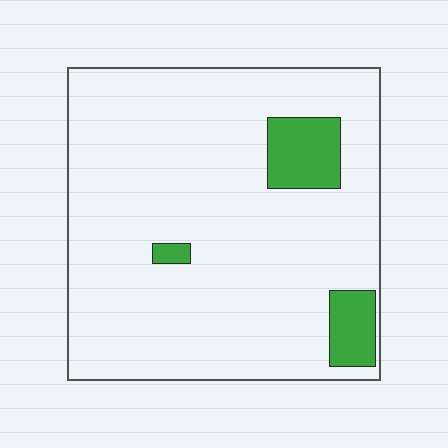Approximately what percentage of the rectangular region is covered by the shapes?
Approximately 10%.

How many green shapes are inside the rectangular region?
3.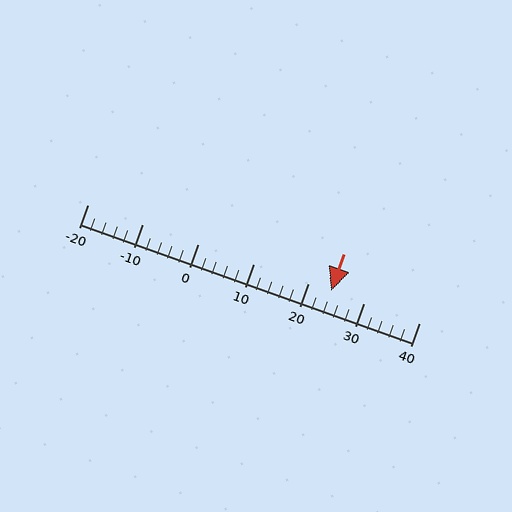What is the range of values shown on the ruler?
The ruler shows values from -20 to 40.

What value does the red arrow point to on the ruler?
The red arrow points to approximately 24.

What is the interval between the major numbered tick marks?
The major tick marks are spaced 10 units apart.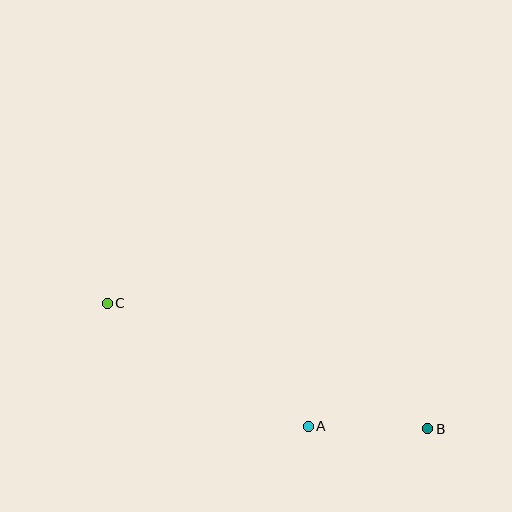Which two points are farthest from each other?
Points B and C are farthest from each other.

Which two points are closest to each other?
Points A and B are closest to each other.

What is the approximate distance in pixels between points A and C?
The distance between A and C is approximately 235 pixels.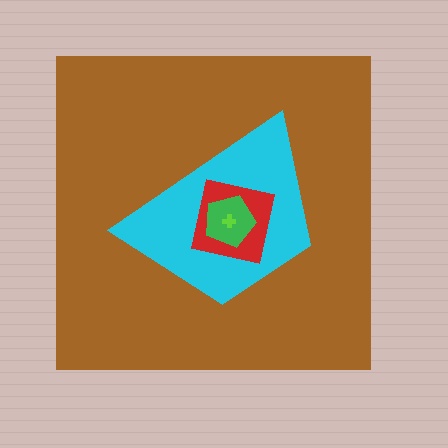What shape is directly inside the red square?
The green pentagon.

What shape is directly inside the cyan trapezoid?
The red square.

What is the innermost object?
The lime cross.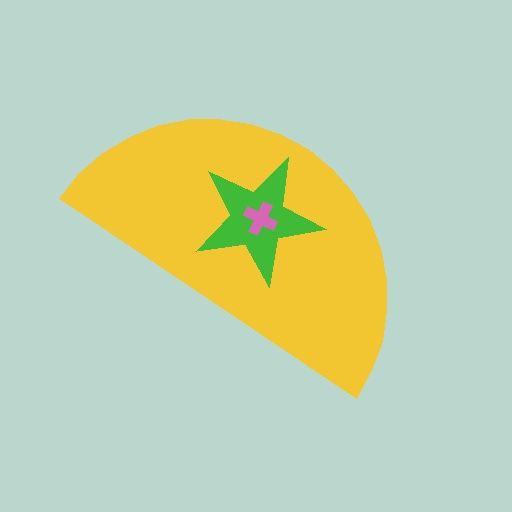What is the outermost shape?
The yellow semicircle.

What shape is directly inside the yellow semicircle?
The green star.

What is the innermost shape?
The pink cross.